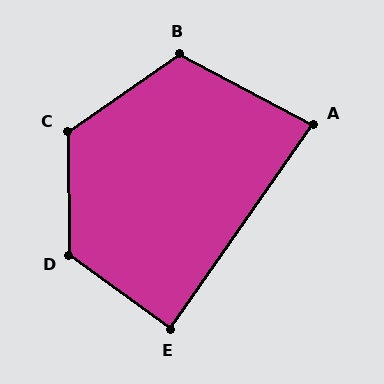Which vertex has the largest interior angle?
D, at approximately 126 degrees.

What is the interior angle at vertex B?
Approximately 117 degrees (obtuse).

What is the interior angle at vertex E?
Approximately 89 degrees (approximately right).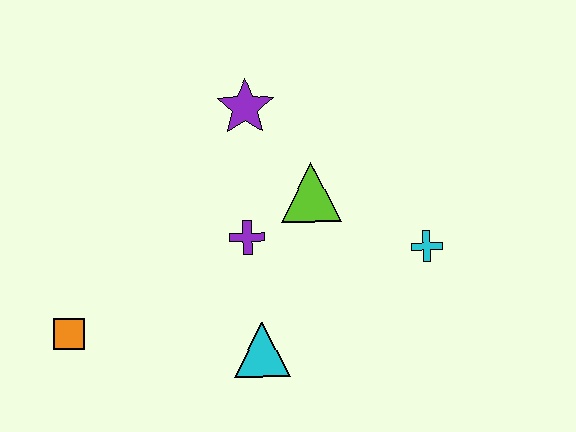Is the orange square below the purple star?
Yes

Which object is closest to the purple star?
The lime triangle is closest to the purple star.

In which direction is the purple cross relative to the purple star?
The purple cross is below the purple star.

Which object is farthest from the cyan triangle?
The purple star is farthest from the cyan triangle.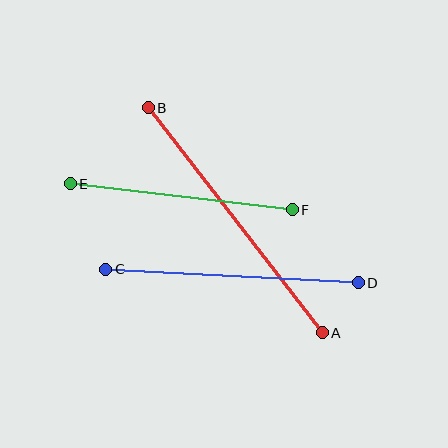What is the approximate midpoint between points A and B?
The midpoint is at approximately (235, 220) pixels.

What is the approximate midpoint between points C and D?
The midpoint is at approximately (232, 276) pixels.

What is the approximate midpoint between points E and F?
The midpoint is at approximately (181, 197) pixels.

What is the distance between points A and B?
The distance is approximately 284 pixels.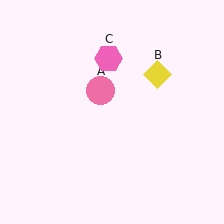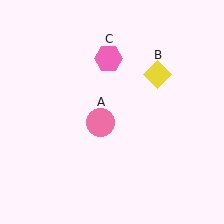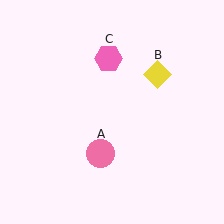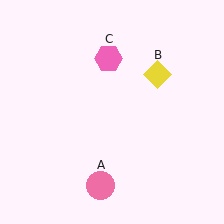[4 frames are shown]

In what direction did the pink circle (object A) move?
The pink circle (object A) moved down.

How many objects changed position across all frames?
1 object changed position: pink circle (object A).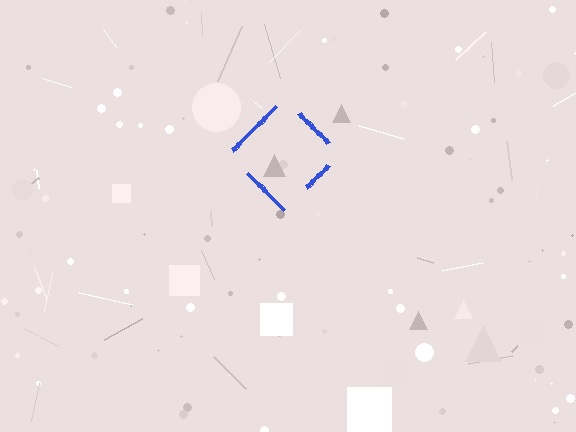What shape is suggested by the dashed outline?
The dashed outline suggests a diamond.